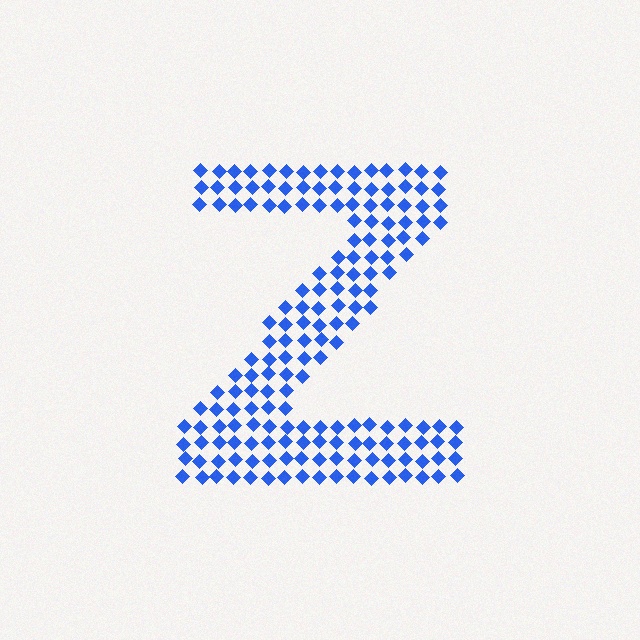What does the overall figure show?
The overall figure shows the letter Z.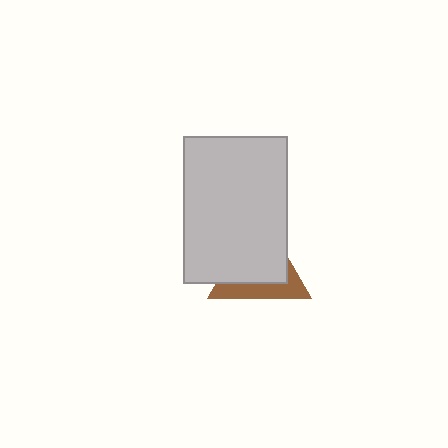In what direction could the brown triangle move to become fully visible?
The brown triangle could move toward the lower-right. That would shift it out from behind the light gray rectangle entirely.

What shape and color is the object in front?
The object in front is a light gray rectangle.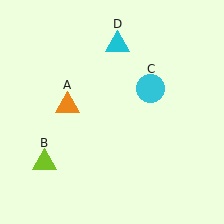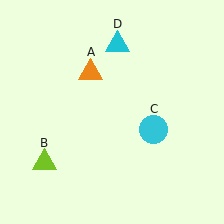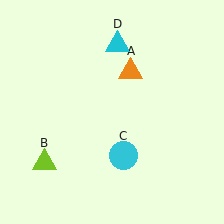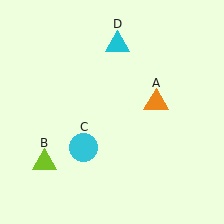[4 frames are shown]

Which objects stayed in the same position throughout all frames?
Lime triangle (object B) and cyan triangle (object D) remained stationary.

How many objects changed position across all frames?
2 objects changed position: orange triangle (object A), cyan circle (object C).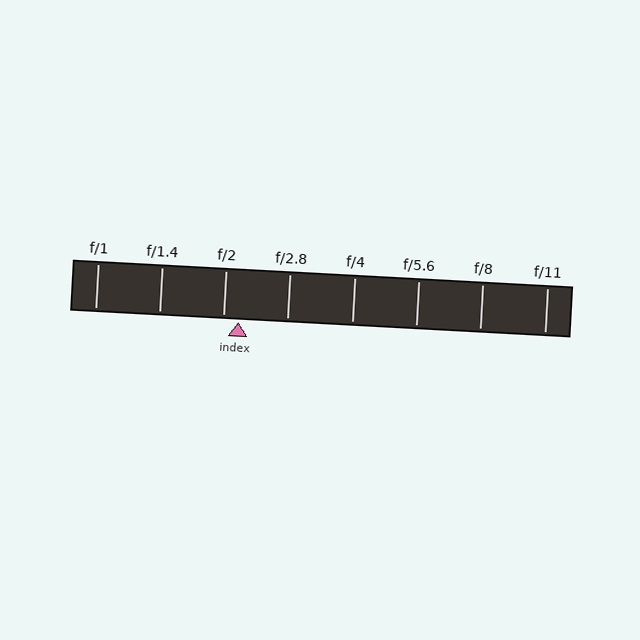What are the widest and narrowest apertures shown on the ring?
The widest aperture shown is f/1 and the narrowest is f/11.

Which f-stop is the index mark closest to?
The index mark is closest to f/2.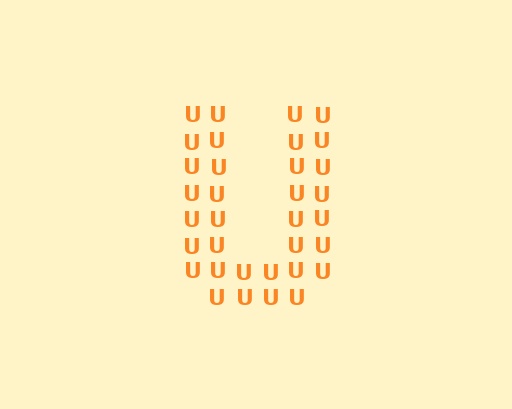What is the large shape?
The large shape is the letter U.